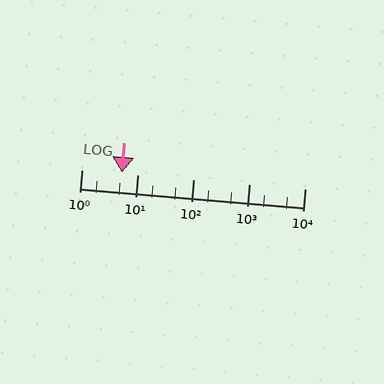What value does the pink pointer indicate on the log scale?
The pointer indicates approximately 5.2.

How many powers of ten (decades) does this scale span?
The scale spans 4 decades, from 1 to 10000.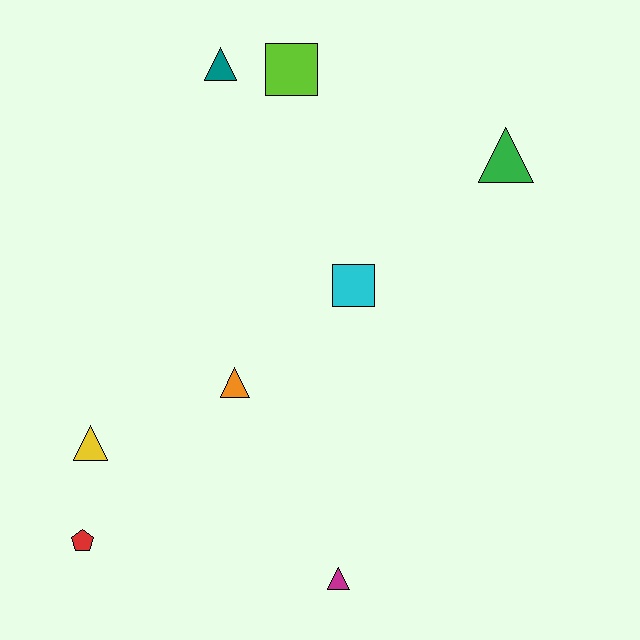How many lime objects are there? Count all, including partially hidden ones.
There is 1 lime object.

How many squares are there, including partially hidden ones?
There are 2 squares.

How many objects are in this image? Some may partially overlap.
There are 8 objects.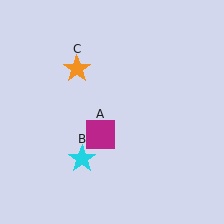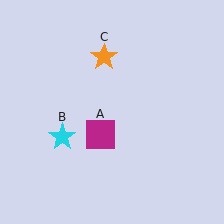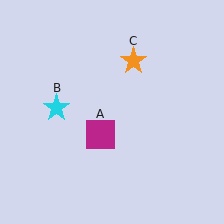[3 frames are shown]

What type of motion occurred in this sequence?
The cyan star (object B), orange star (object C) rotated clockwise around the center of the scene.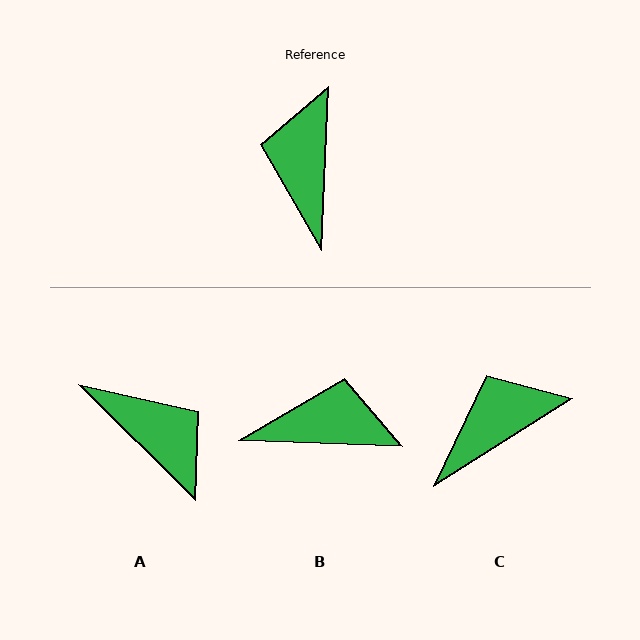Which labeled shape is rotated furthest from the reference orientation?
A, about 132 degrees away.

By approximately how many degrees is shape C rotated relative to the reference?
Approximately 55 degrees clockwise.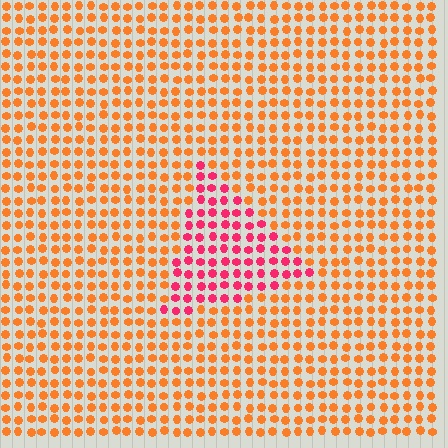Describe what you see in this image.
The image is filled with small orange elements in a uniform arrangement. A triangle-shaped region is visible where the elements are tinted to a slightly different hue, forming a subtle color boundary.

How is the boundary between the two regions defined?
The boundary is defined purely by a slight shift in hue (about 45 degrees). Spacing, size, and orientation are identical on both sides.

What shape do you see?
I see a triangle.